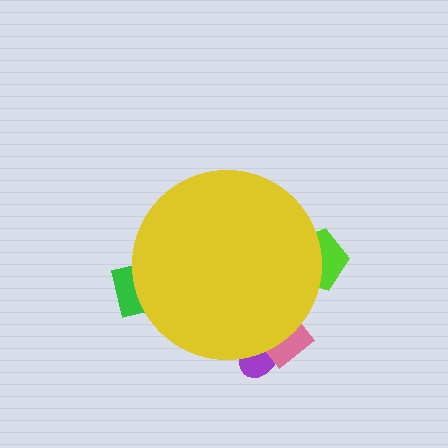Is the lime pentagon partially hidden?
Yes, the lime pentagon is partially hidden behind the yellow circle.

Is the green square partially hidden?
Yes, the green square is partially hidden behind the yellow circle.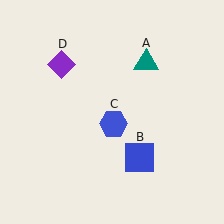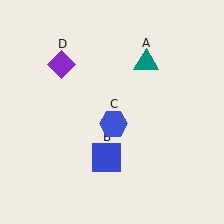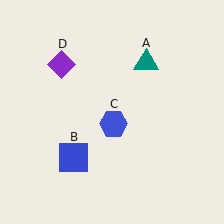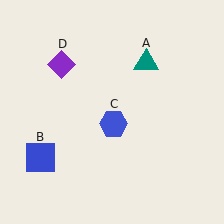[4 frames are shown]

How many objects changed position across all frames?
1 object changed position: blue square (object B).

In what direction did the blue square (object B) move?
The blue square (object B) moved left.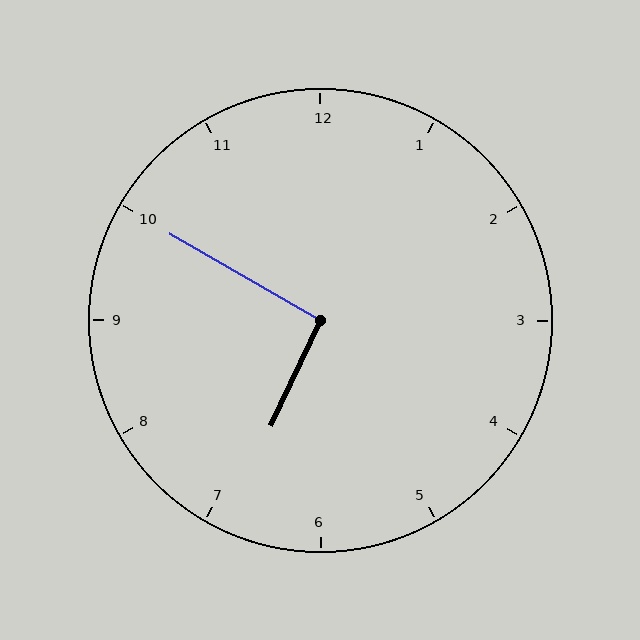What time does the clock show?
6:50.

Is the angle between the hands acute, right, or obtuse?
It is right.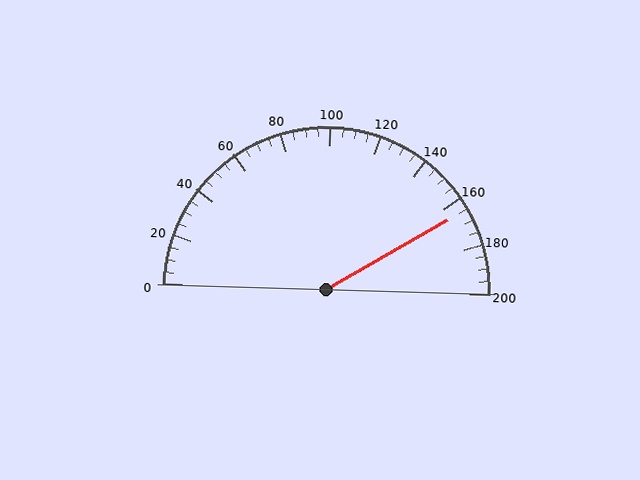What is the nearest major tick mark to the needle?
The nearest major tick mark is 160.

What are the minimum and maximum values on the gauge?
The gauge ranges from 0 to 200.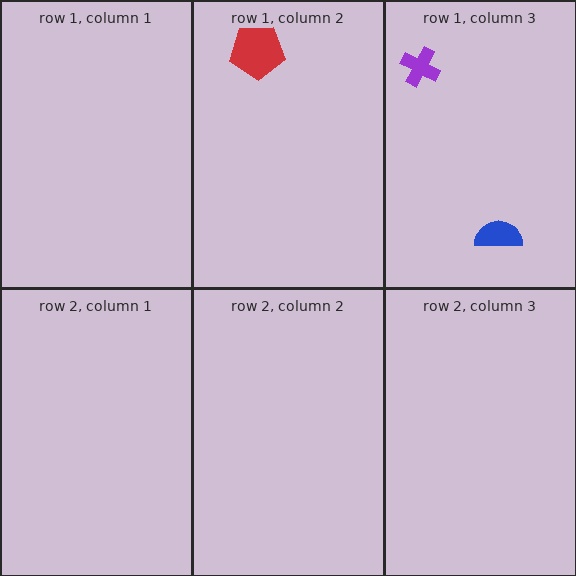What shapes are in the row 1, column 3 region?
The blue semicircle, the purple cross.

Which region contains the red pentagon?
The row 1, column 2 region.